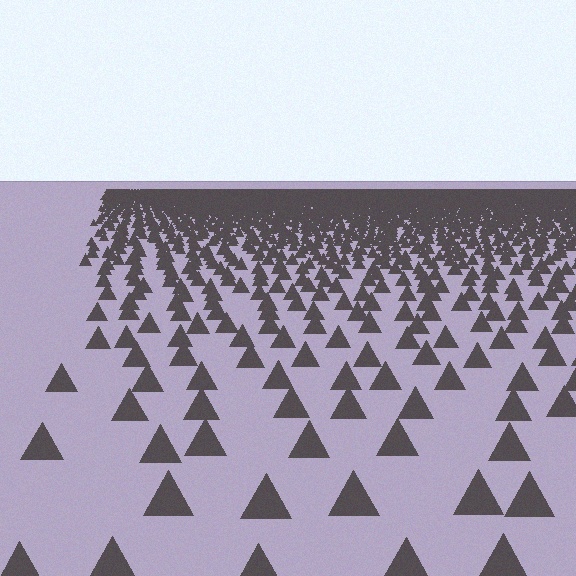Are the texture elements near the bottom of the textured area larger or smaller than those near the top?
Larger. Near the bottom, elements are closer to the viewer and appear at a bigger on-screen size.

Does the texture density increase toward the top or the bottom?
Density increases toward the top.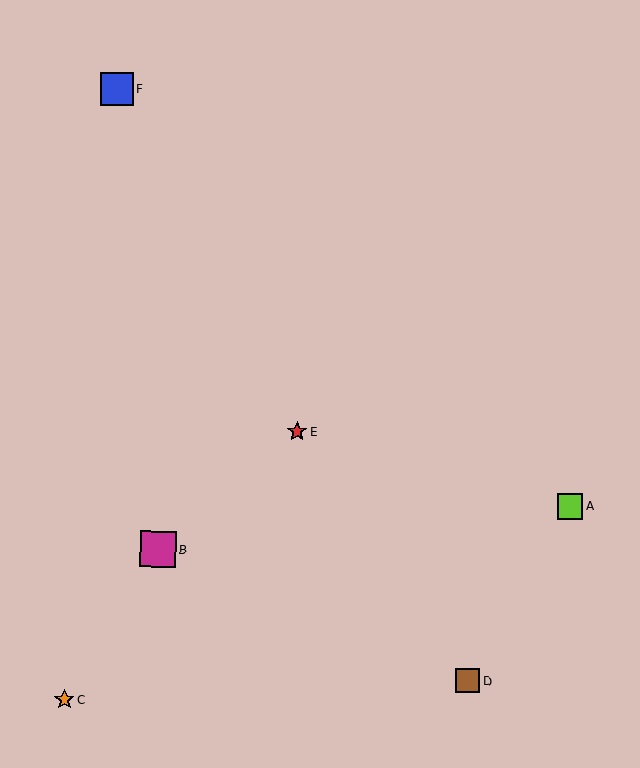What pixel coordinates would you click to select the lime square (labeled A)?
Click at (570, 506) to select the lime square A.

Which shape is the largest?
The magenta square (labeled B) is the largest.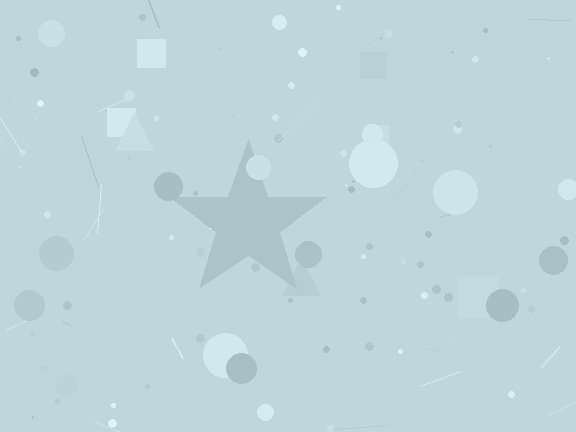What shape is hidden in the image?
A star is hidden in the image.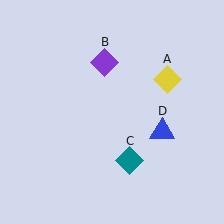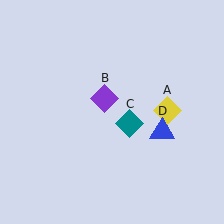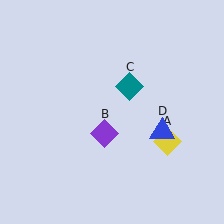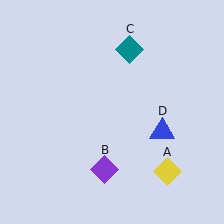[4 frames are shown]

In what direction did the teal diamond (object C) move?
The teal diamond (object C) moved up.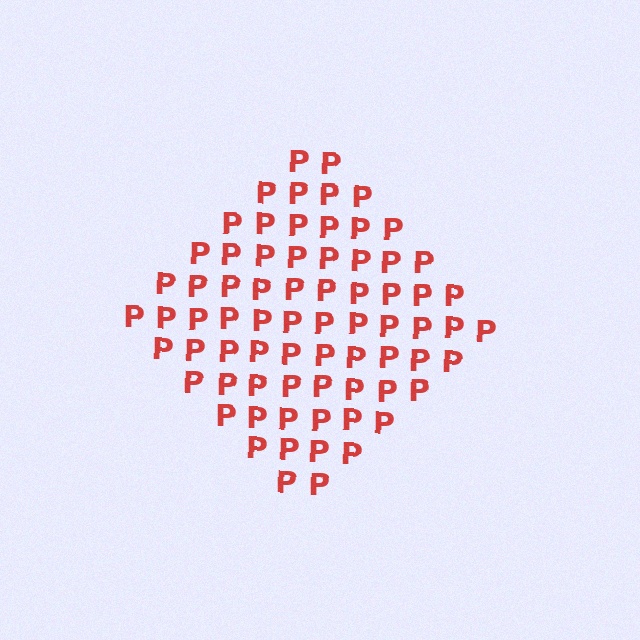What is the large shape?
The large shape is a diamond.